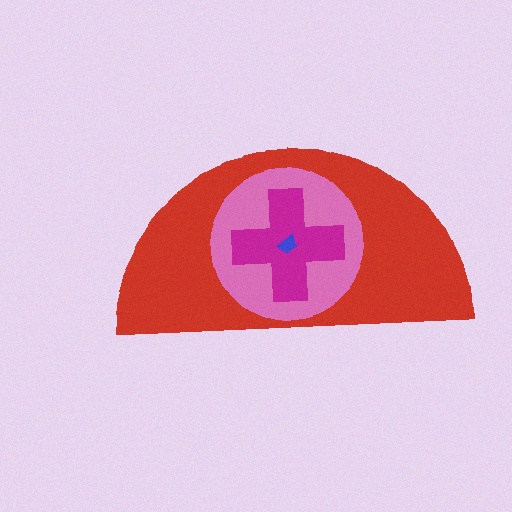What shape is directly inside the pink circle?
The magenta cross.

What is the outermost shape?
The red semicircle.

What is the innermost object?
The blue trapezoid.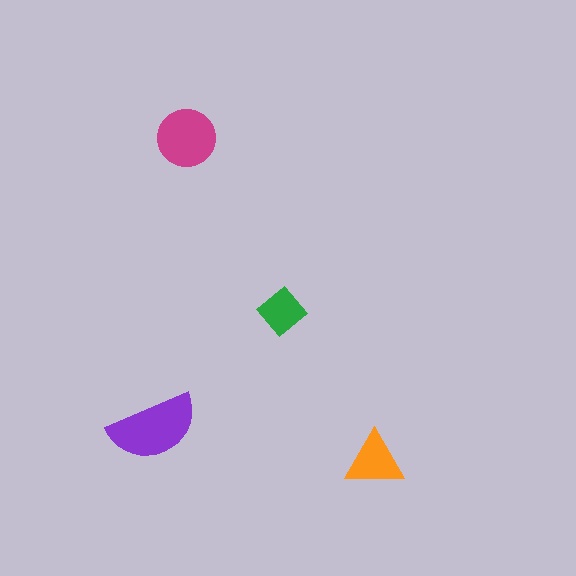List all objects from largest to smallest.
The purple semicircle, the magenta circle, the orange triangle, the green diamond.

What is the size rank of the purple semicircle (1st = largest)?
1st.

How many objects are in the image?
There are 4 objects in the image.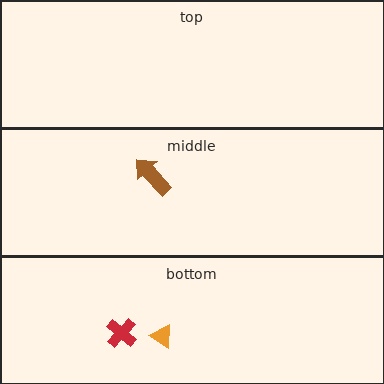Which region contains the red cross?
The bottom region.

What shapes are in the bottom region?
The red cross, the orange triangle.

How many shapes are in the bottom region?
2.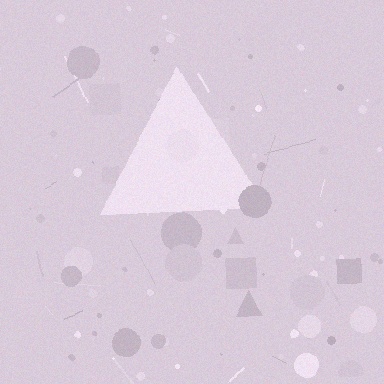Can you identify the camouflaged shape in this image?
The camouflaged shape is a triangle.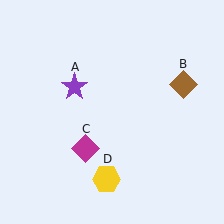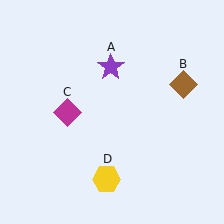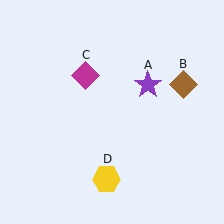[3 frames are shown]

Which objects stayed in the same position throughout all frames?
Brown diamond (object B) and yellow hexagon (object D) remained stationary.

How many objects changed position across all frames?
2 objects changed position: purple star (object A), magenta diamond (object C).